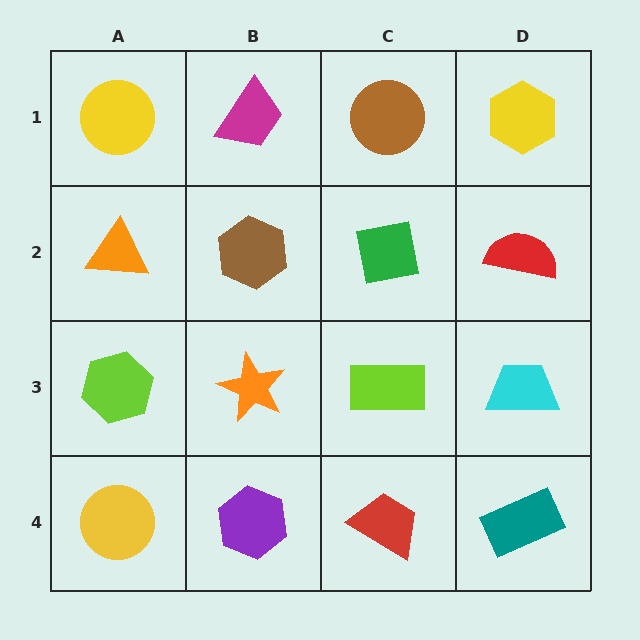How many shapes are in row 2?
4 shapes.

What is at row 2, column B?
A brown hexagon.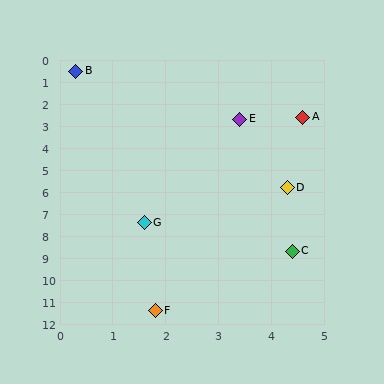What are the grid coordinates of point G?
Point G is at approximately (1.6, 7.4).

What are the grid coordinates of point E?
Point E is at approximately (3.4, 2.7).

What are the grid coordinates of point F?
Point F is at approximately (1.8, 11.4).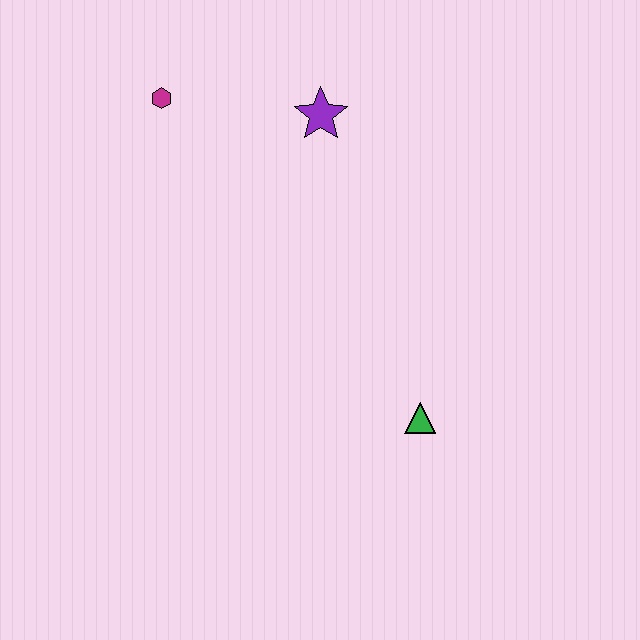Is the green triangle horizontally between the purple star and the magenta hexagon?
No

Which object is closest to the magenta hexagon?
The purple star is closest to the magenta hexagon.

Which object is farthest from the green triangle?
The magenta hexagon is farthest from the green triangle.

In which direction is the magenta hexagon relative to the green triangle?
The magenta hexagon is above the green triangle.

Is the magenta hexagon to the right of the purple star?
No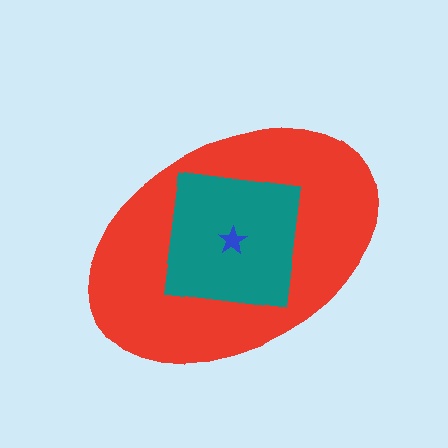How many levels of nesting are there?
3.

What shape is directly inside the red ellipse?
The teal square.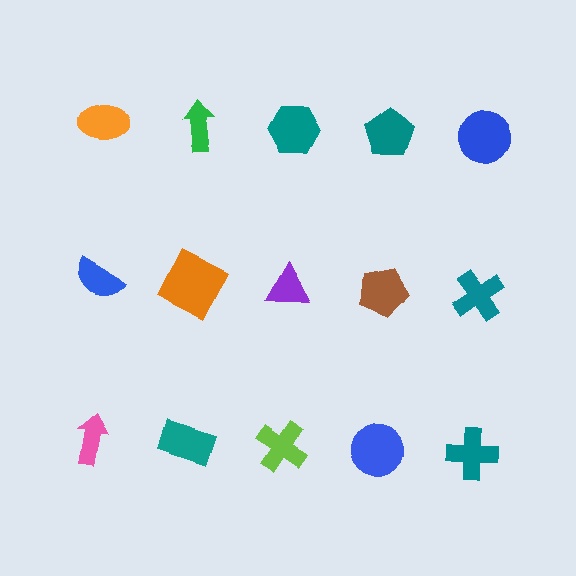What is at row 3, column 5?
A teal cross.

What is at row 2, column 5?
A teal cross.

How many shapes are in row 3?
5 shapes.